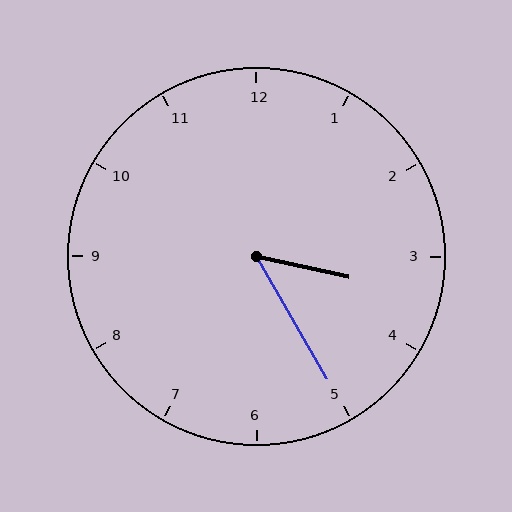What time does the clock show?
3:25.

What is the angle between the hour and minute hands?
Approximately 48 degrees.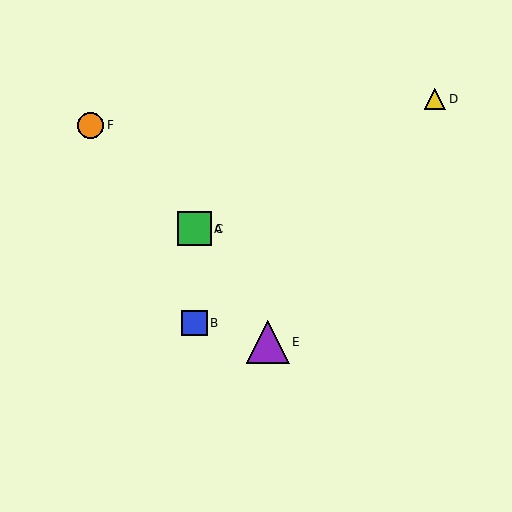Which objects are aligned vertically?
Objects A, B, C are aligned vertically.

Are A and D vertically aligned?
No, A is at x≈195 and D is at x≈435.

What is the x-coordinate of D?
Object D is at x≈435.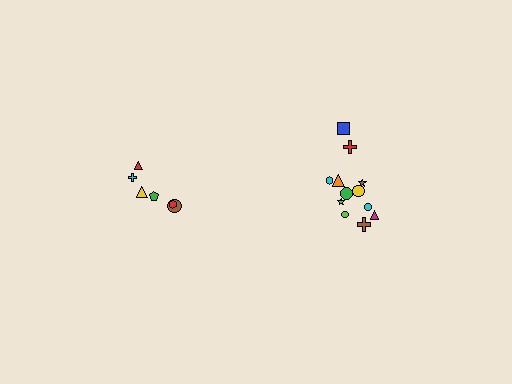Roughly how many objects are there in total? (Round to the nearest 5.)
Roughly 20 objects in total.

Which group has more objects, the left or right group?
The right group.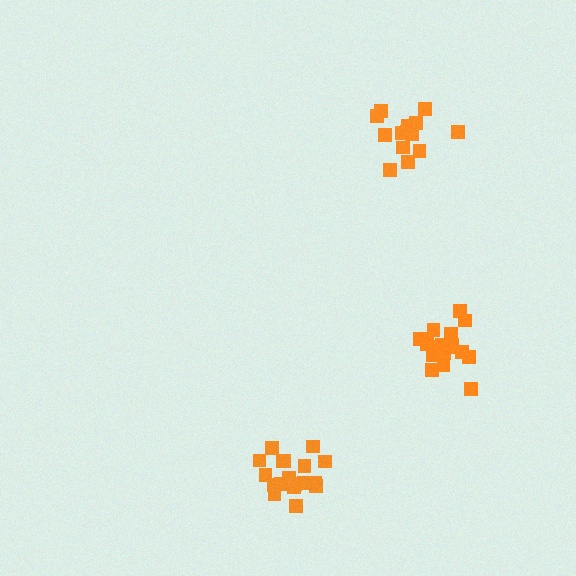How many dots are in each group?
Group 1: 17 dots, Group 2: 15 dots, Group 3: 19 dots (51 total).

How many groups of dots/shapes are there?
There are 3 groups.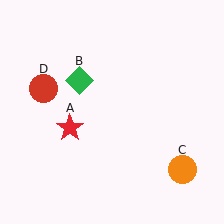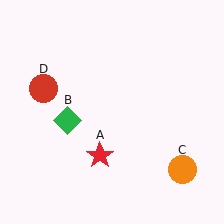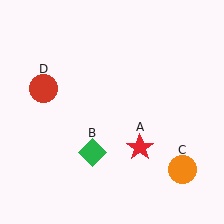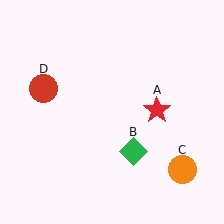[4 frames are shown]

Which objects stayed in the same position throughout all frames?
Orange circle (object C) and red circle (object D) remained stationary.